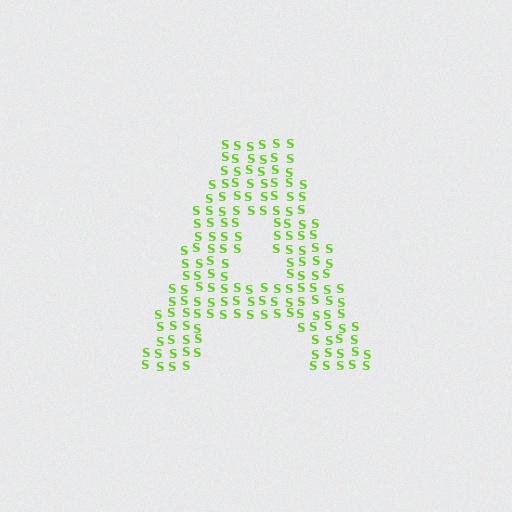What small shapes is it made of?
It is made of small letter S's.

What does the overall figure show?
The overall figure shows the letter A.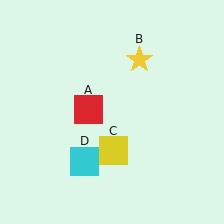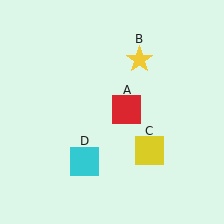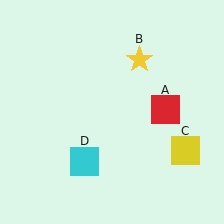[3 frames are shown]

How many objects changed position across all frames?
2 objects changed position: red square (object A), yellow square (object C).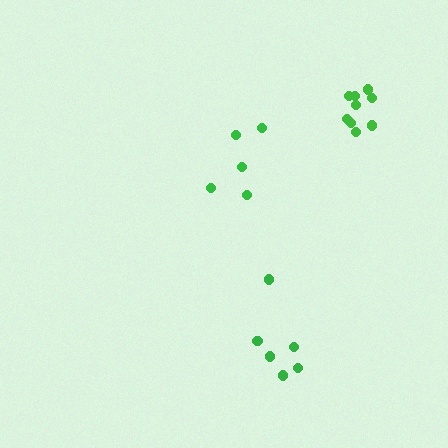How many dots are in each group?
Group 1: 5 dots, Group 2: 9 dots, Group 3: 6 dots (20 total).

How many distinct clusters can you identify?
There are 3 distinct clusters.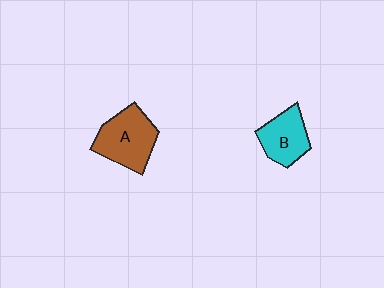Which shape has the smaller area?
Shape B (cyan).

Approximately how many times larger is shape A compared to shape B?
Approximately 1.4 times.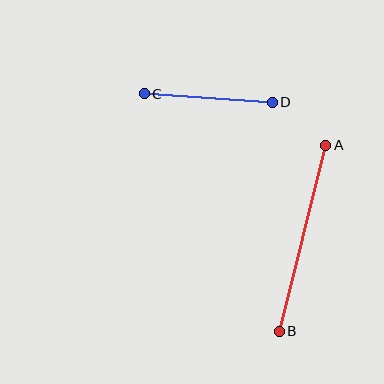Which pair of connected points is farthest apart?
Points A and B are farthest apart.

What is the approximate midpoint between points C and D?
The midpoint is at approximately (208, 98) pixels.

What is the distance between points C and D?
The distance is approximately 128 pixels.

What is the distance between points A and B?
The distance is approximately 191 pixels.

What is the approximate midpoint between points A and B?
The midpoint is at approximately (303, 238) pixels.